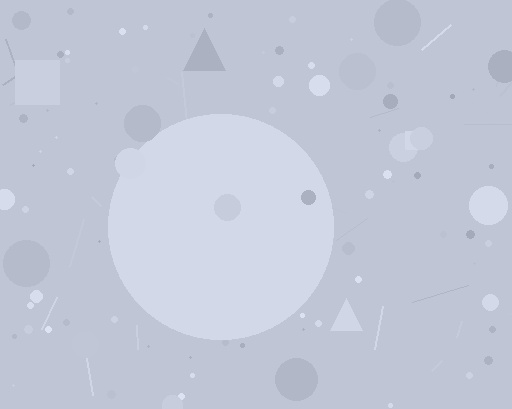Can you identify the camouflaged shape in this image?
The camouflaged shape is a circle.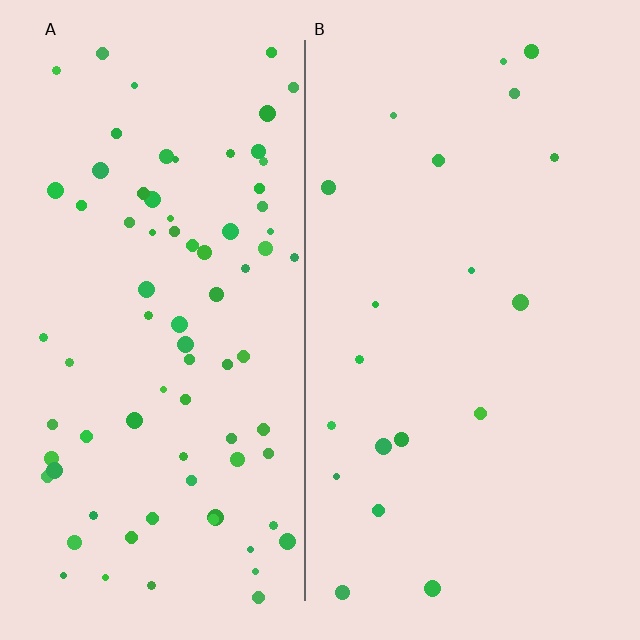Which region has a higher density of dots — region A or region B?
A (the left).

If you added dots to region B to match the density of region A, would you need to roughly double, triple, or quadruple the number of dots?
Approximately quadruple.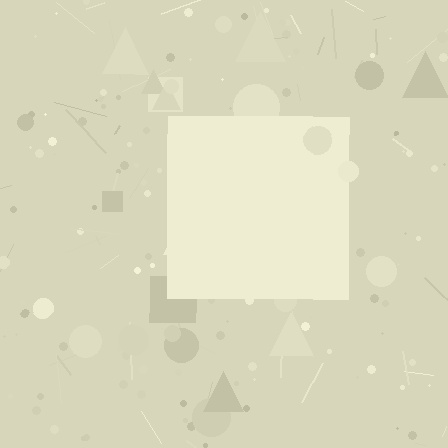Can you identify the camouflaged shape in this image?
The camouflaged shape is a square.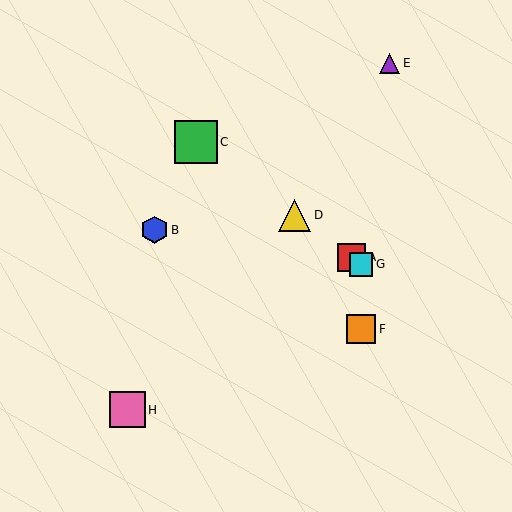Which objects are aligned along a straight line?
Objects A, C, D, G are aligned along a straight line.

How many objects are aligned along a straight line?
4 objects (A, C, D, G) are aligned along a straight line.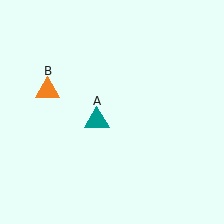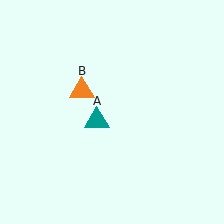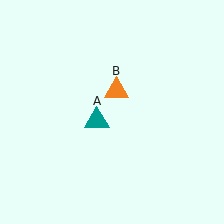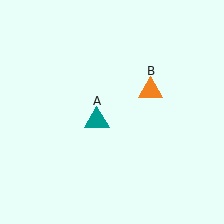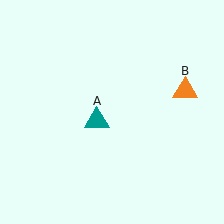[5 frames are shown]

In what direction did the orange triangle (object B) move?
The orange triangle (object B) moved right.